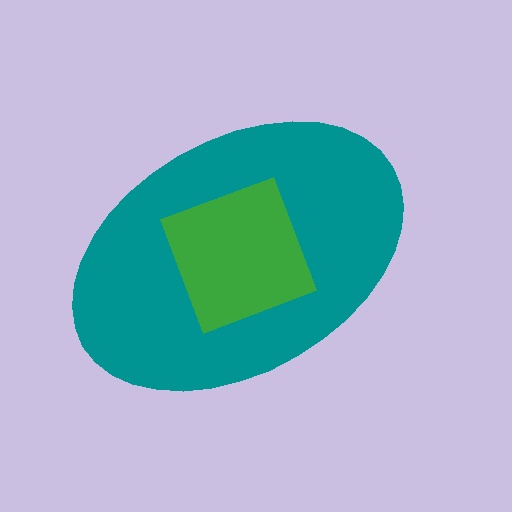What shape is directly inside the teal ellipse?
The green square.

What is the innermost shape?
The green square.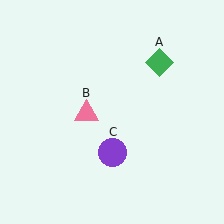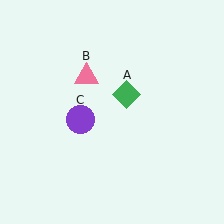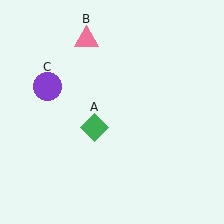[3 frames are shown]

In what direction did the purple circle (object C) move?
The purple circle (object C) moved up and to the left.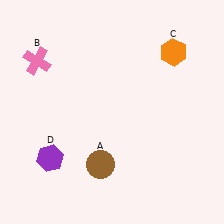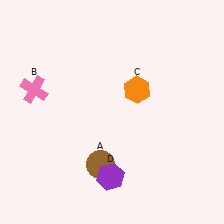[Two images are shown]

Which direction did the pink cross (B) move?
The pink cross (B) moved down.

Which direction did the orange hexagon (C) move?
The orange hexagon (C) moved down.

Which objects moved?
The objects that moved are: the pink cross (B), the orange hexagon (C), the purple hexagon (D).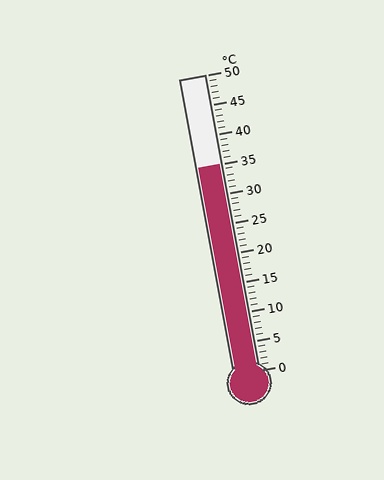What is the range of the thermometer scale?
The thermometer scale ranges from 0°C to 50°C.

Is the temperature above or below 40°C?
The temperature is below 40°C.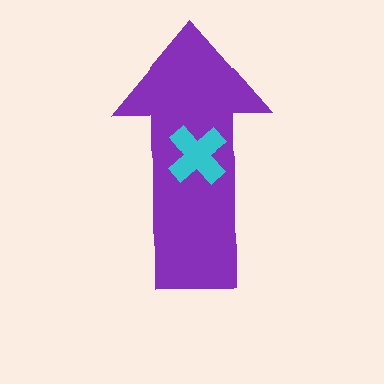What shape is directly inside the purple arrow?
The cyan cross.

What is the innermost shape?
The cyan cross.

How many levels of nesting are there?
2.